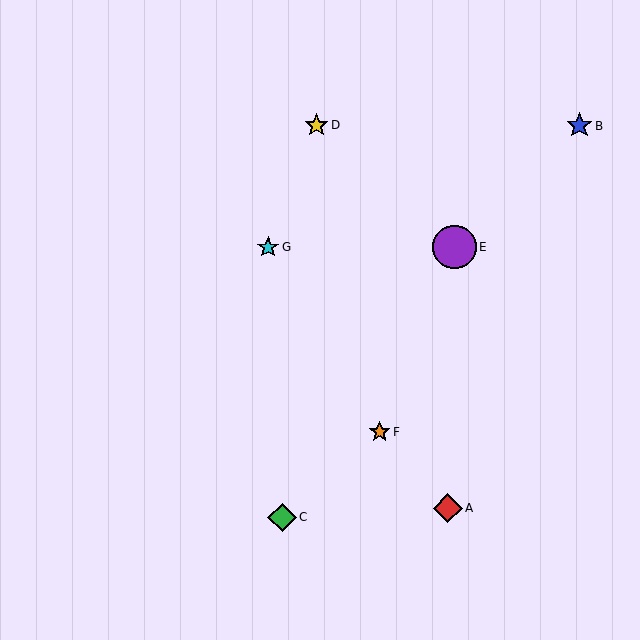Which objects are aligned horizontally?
Objects E, G are aligned horizontally.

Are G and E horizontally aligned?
Yes, both are at y≈247.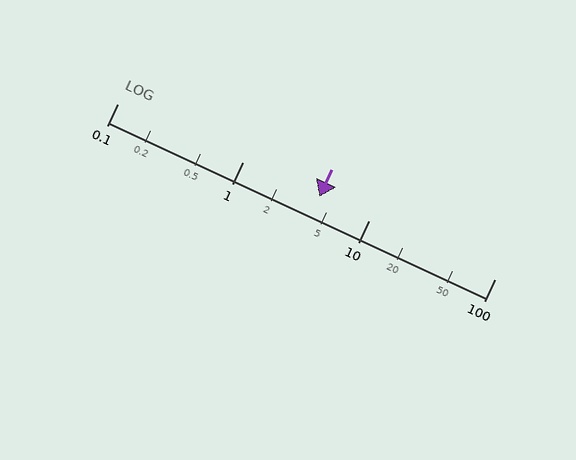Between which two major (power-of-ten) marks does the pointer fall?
The pointer is between 1 and 10.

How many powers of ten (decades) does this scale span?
The scale spans 3 decades, from 0.1 to 100.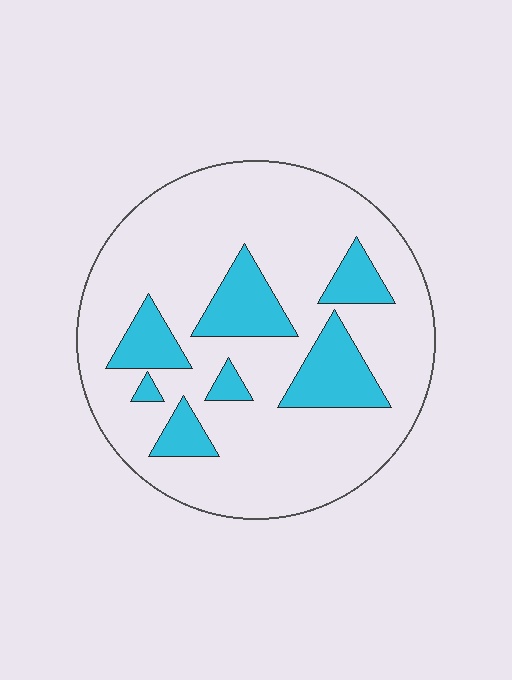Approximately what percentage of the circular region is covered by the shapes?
Approximately 20%.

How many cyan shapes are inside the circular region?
7.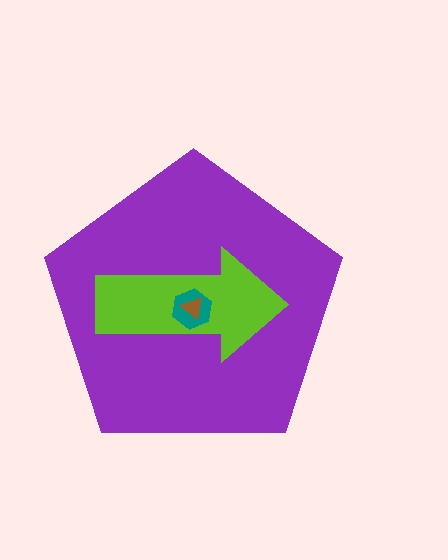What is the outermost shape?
The purple pentagon.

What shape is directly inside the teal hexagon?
The brown triangle.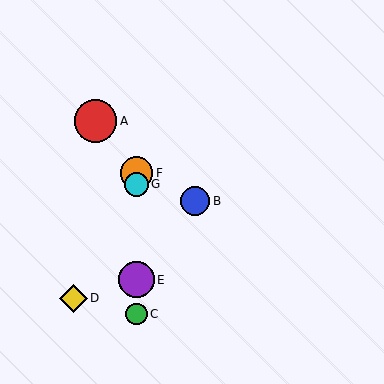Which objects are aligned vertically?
Objects C, E, F, G are aligned vertically.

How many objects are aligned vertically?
4 objects (C, E, F, G) are aligned vertically.